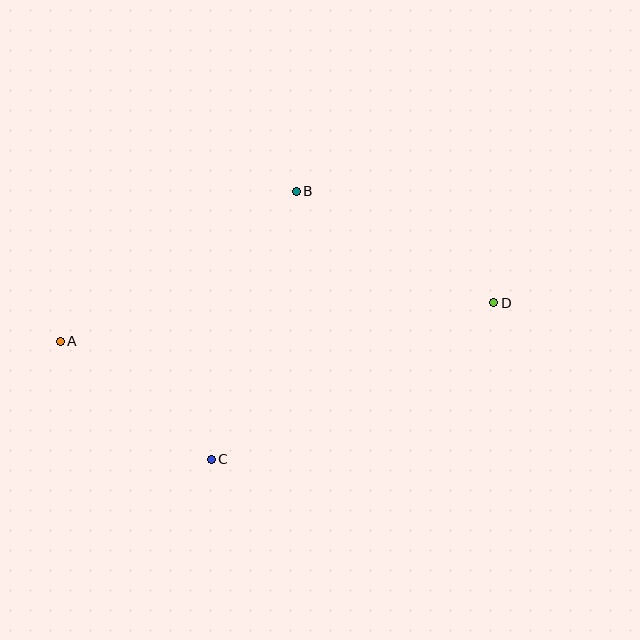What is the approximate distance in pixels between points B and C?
The distance between B and C is approximately 281 pixels.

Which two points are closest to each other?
Points A and C are closest to each other.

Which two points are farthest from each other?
Points A and D are farthest from each other.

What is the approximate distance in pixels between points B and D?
The distance between B and D is approximately 227 pixels.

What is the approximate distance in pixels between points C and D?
The distance between C and D is approximately 323 pixels.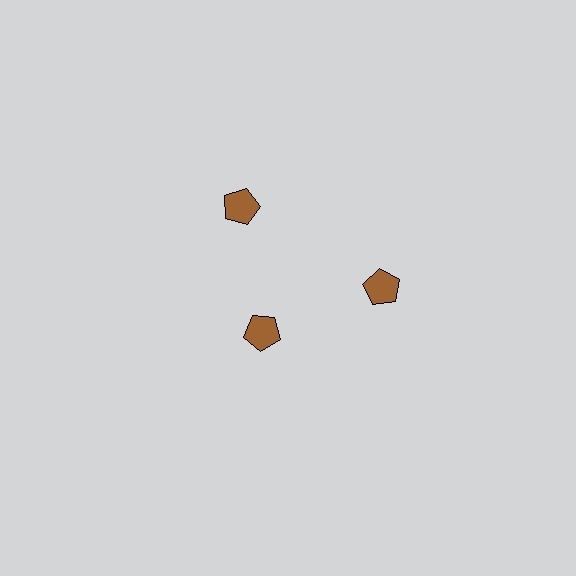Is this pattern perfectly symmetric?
No. The 3 brown pentagons are arranged in a ring, but one element near the 7 o'clock position is pulled inward toward the center, breaking the 3-fold rotational symmetry.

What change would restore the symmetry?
The symmetry would be restored by moving it outward, back onto the ring so that all 3 pentagons sit at equal angles and equal distance from the center.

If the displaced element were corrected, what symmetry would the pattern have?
It would have 3-fold rotational symmetry — the pattern would map onto itself every 120 degrees.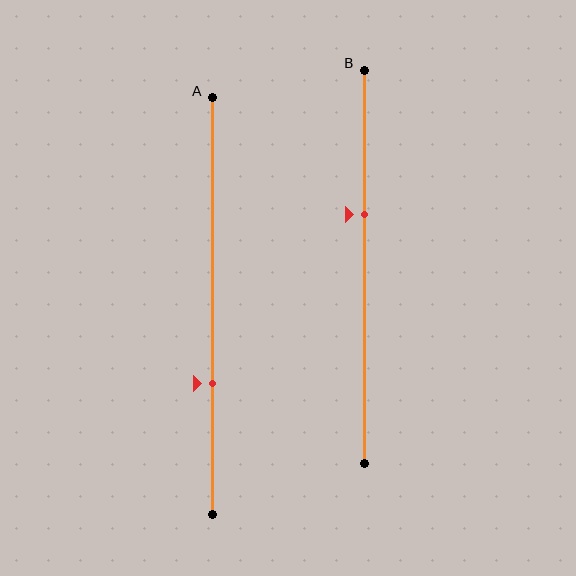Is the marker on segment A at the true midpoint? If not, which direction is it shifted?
No, the marker on segment A is shifted downward by about 19% of the segment length.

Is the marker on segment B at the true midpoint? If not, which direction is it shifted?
No, the marker on segment B is shifted upward by about 13% of the segment length.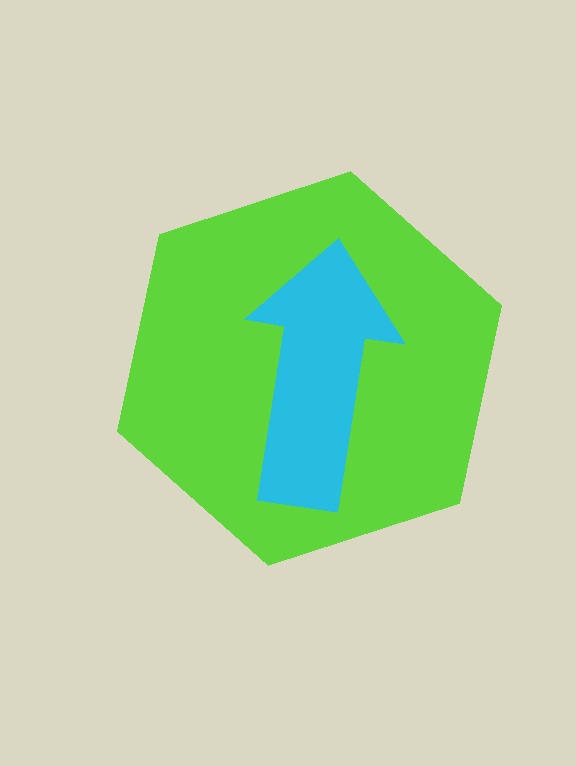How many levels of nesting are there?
2.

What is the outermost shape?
The lime hexagon.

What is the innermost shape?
The cyan arrow.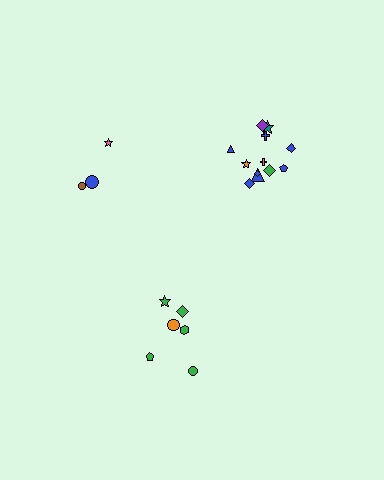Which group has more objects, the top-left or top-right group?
The top-right group.